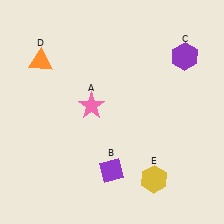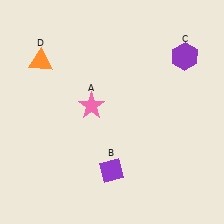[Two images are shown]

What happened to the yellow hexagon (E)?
The yellow hexagon (E) was removed in Image 2. It was in the bottom-right area of Image 1.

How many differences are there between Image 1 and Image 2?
There is 1 difference between the two images.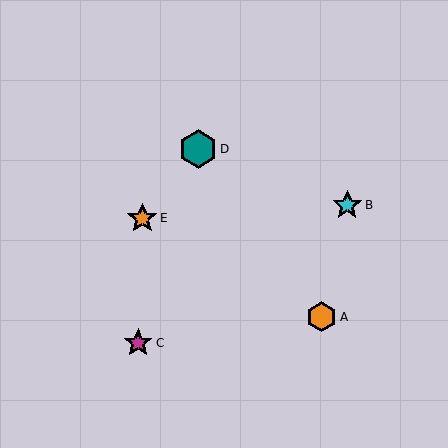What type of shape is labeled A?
Shape A is an orange hexagon.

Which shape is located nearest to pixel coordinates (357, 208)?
The cyan star (labeled B) at (347, 205) is nearest to that location.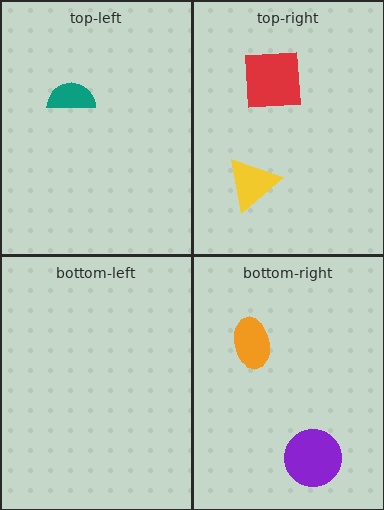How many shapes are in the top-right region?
2.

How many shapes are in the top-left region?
1.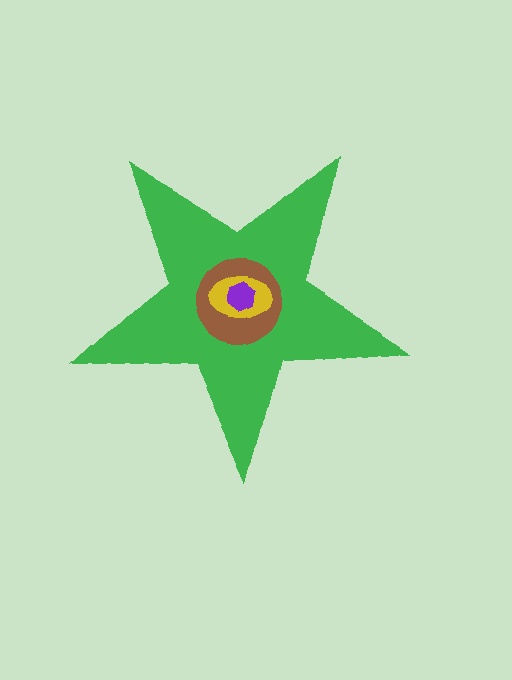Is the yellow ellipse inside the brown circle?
Yes.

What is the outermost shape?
The green star.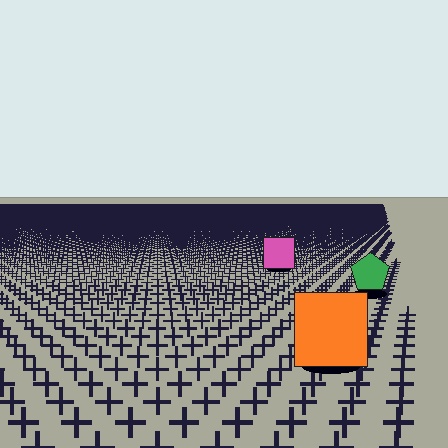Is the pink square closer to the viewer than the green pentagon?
No. The green pentagon is closer — you can tell from the texture gradient: the ground texture is coarser near it.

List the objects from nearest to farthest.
From nearest to farthest: the orange square, the green pentagon, the pink square.